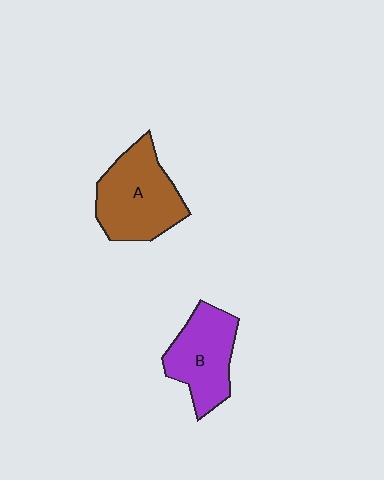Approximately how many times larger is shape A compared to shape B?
Approximately 1.2 times.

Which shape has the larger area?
Shape A (brown).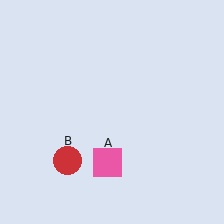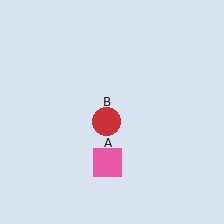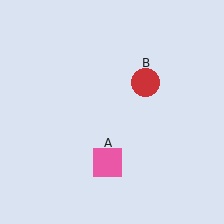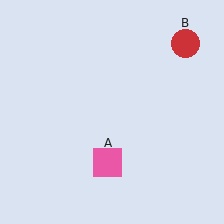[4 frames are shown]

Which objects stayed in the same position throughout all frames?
Pink square (object A) remained stationary.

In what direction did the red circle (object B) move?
The red circle (object B) moved up and to the right.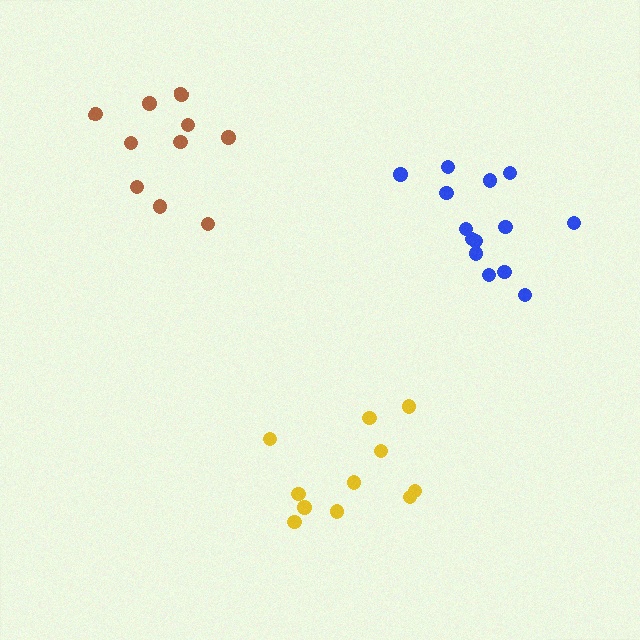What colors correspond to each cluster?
The clusters are colored: blue, yellow, brown.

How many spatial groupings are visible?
There are 3 spatial groupings.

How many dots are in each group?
Group 1: 14 dots, Group 2: 11 dots, Group 3: 10 dots (35 total).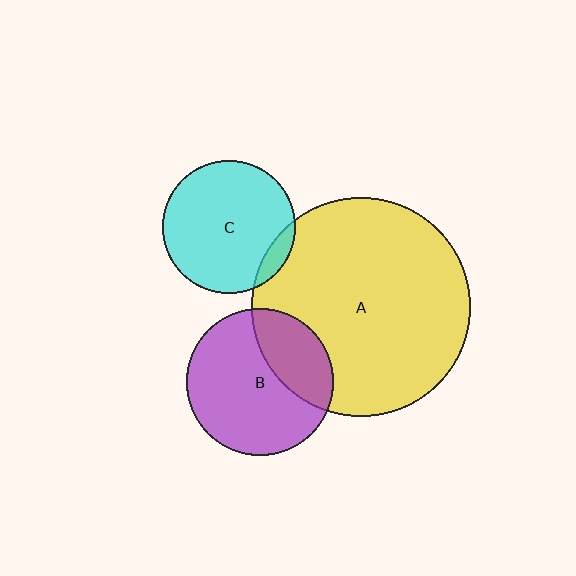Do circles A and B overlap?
Yes.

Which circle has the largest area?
Circle A (yellow).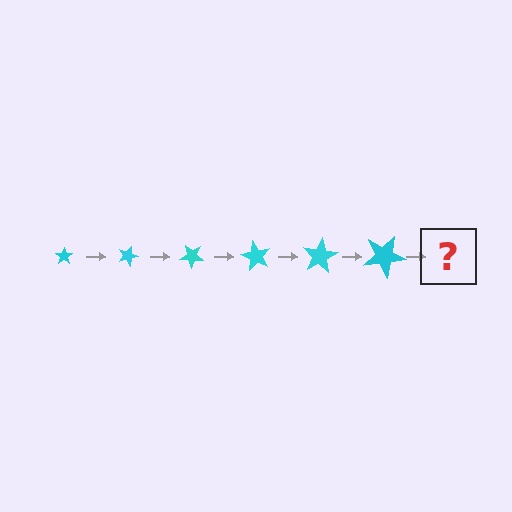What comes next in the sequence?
The next element should be a star, larger than the previous one and rotated 120 degrees from the start.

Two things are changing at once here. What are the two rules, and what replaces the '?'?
The two rules are that the star grows larger each step and it rotates 20 degrees each step. The '?' should be a star, larger than the previous one and rotated 120 degrees from the start.